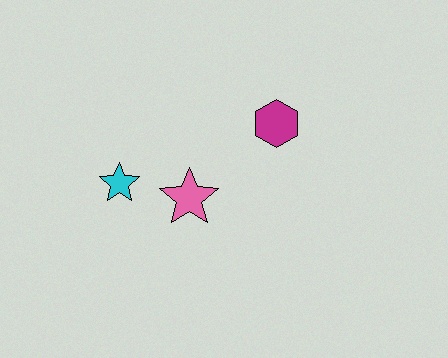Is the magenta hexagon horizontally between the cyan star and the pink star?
No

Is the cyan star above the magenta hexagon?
No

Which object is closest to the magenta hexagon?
The pink star is closest to the magenta hexagon.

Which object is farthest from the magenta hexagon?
The cyan star is farthest from the magenta hexagon.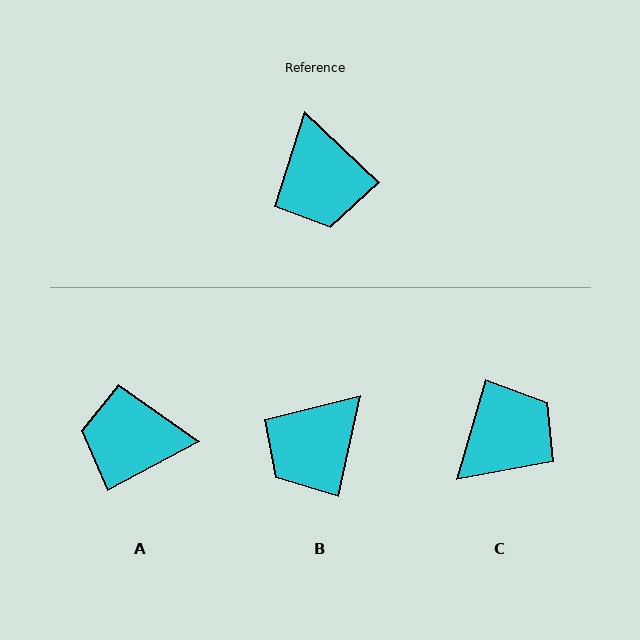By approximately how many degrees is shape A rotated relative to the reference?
Approximately 108 degrees clockwise.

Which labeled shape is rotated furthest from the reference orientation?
C, about 118 degrees away.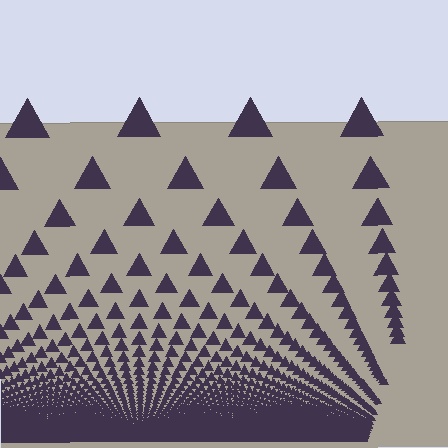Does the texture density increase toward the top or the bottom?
Density increases toward the bottom.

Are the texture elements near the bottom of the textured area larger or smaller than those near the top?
Smaller. The gradient is inverted — elements near the bottom are smaller and denser.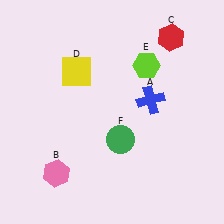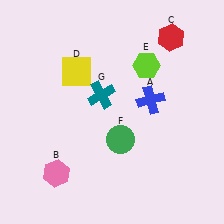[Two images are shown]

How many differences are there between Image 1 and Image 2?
There is 1 difference between the two images.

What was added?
A teal cross (G) was added in Image 2.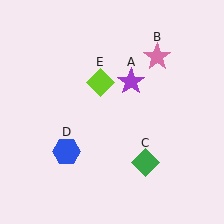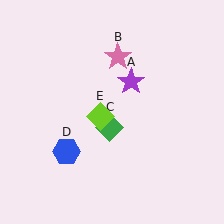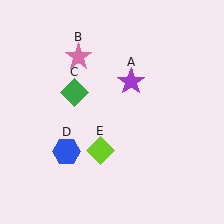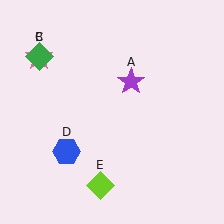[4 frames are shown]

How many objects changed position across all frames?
3 objects changed position: pink star (object B), green diamond (object C), lime diamond (object E).